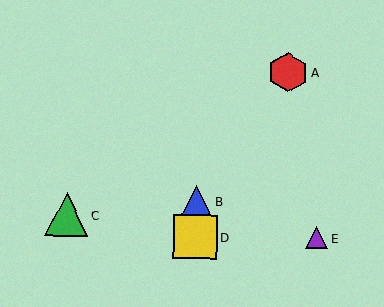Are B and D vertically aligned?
Yes, both are at x≈196.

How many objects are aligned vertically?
2 objects (B, D) are aligned vertically.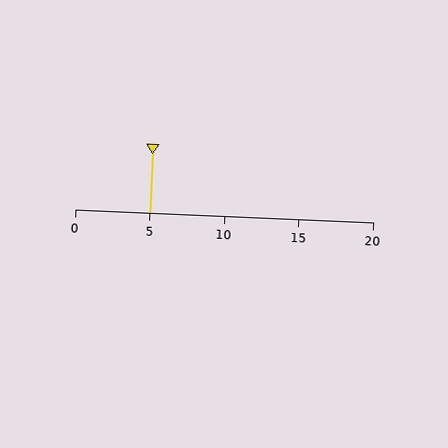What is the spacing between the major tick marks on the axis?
The major ticks are spaced 5 apart.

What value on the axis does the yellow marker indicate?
The marker indicates approximately 5.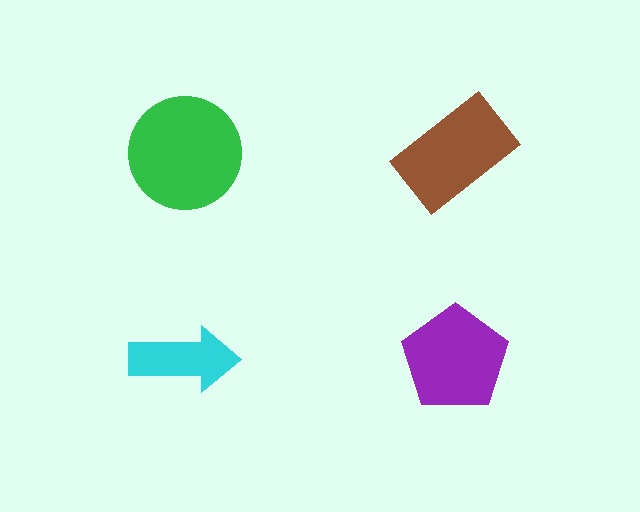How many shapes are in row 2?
2 shapes.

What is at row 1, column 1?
A green circle.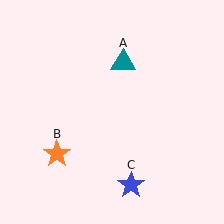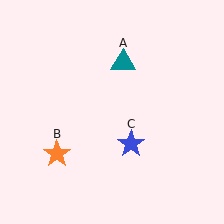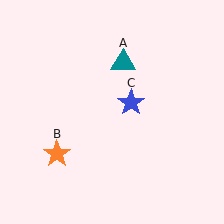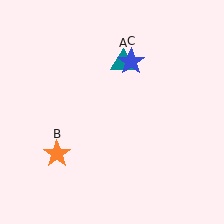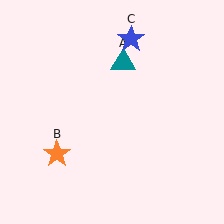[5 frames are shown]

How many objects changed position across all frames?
1 object changed position: blue star (object C).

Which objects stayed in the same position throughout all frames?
Teal triangle (object A) and orange star (object B) remained stationary.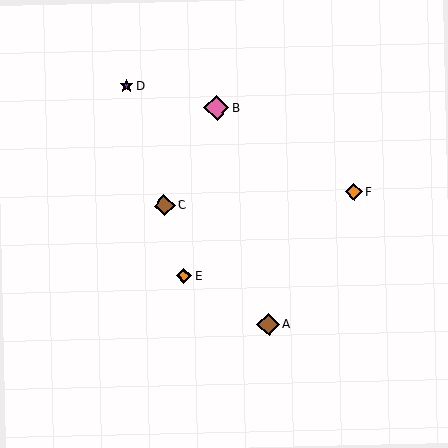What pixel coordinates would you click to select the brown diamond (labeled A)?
Click at (268, 325) to select the brown diamond A.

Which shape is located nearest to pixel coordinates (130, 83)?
The purple star (labeled D) at (126, 86) is nearest to that location.